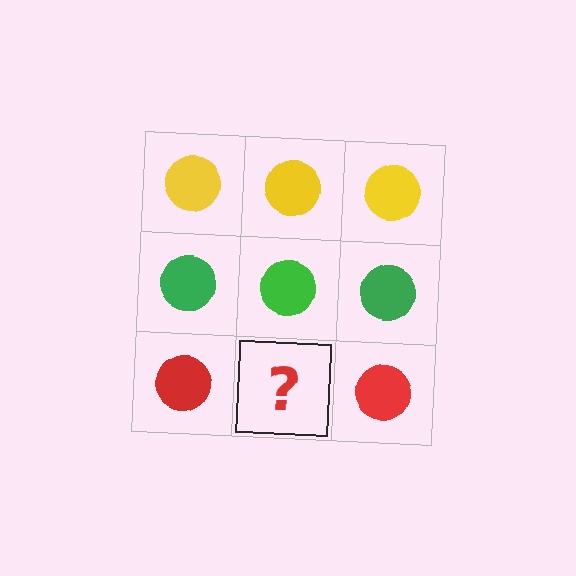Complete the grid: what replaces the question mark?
The question mark should be replaced with a red circle.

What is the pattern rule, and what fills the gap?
The rule is that each row has a consistent color. The gap should be filled with a red circle.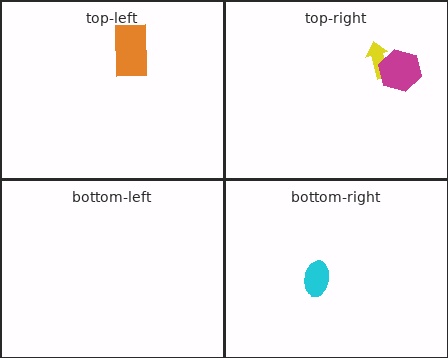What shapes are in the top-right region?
The yellow arrow, the magenta hexagon.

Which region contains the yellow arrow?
The top-right region.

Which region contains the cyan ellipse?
The bottom-right region.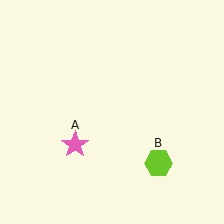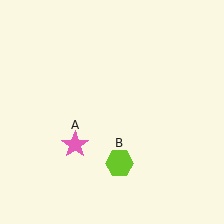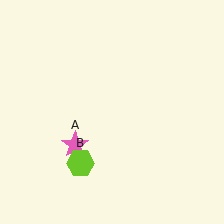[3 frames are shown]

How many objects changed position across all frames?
1 object changed position: lime hexagon (object B).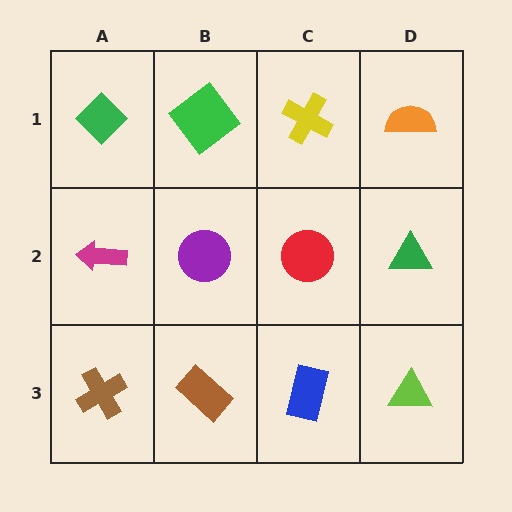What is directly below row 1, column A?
A magenta arrow.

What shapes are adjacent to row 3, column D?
A green triangle (row 2, column D), a blue rectangle (row 3, column C).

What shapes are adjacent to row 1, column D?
A green triangle (row 2, column D), a yellow cross (row 1, column C).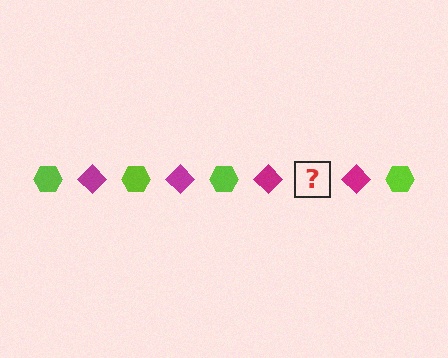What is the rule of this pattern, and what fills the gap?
The rule is that the pattern alternates between lime hexagon and magenta diamond. The gap should be filled with a lime hexagon.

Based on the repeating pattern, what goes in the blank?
The blank should be a lime hexagon.